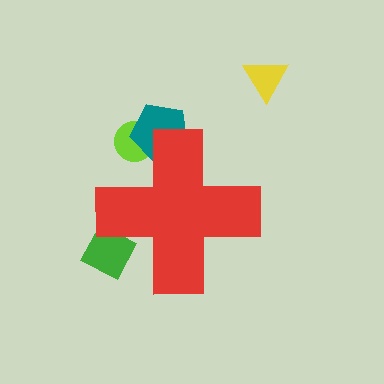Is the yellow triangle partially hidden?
No, the yellow triangle is fully visible.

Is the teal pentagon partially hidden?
Yes, the teal pentagon is partially hidden behind the red cross.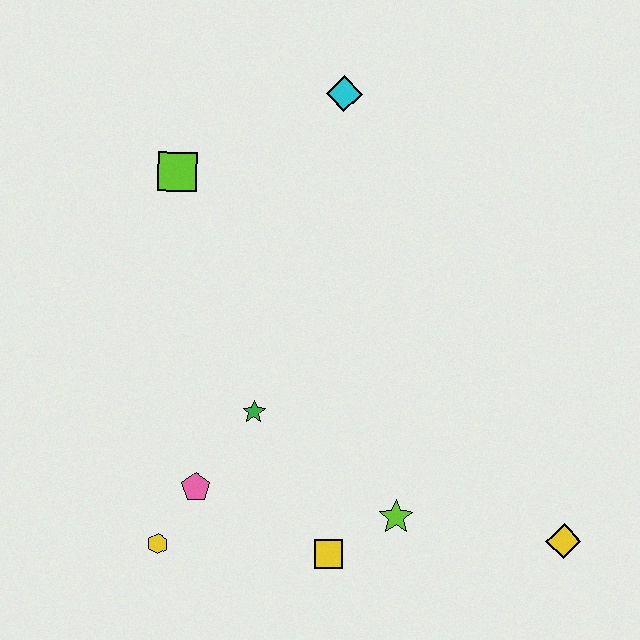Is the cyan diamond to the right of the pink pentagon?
Yes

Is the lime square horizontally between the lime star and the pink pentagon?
No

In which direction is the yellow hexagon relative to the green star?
The yellow hexagon is below the green star.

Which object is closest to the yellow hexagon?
The pink pentagon is closest to the yellow hexagon.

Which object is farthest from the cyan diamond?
The yellow diamond is farthest from the cyan diamond.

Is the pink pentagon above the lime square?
No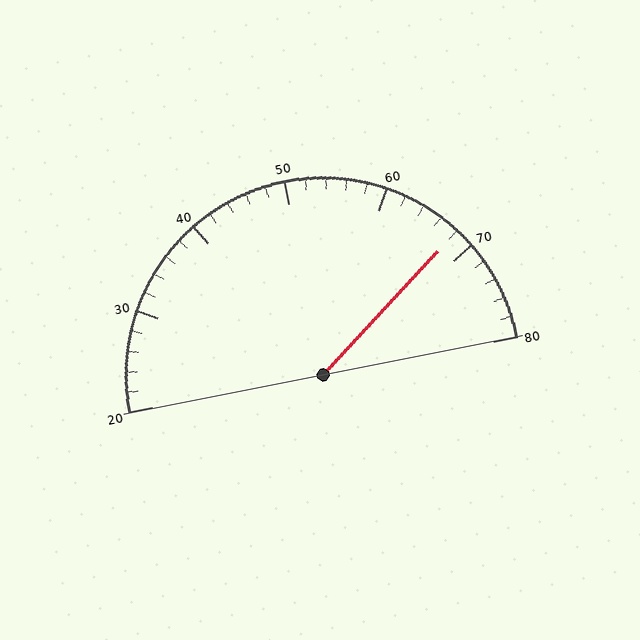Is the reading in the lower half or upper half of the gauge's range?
The reading is in the upper half of the range (20 to 80).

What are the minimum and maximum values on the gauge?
The gauge ranges from 20 to 80.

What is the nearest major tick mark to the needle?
The nearest major tick mark is 70.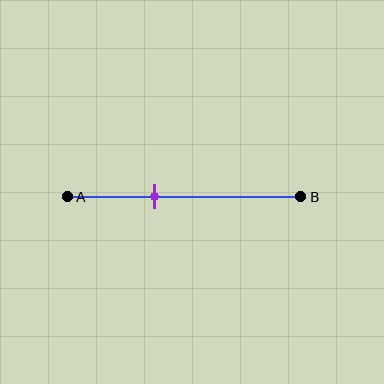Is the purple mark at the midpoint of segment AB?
No, the mark is at about 35% from A, not at the 50% midpoint.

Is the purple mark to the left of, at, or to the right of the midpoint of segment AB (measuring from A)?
The purple mark is to the left of the midpoint of segment AB.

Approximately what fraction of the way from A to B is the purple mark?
The purple mark is approximately 35% of the way from A to B.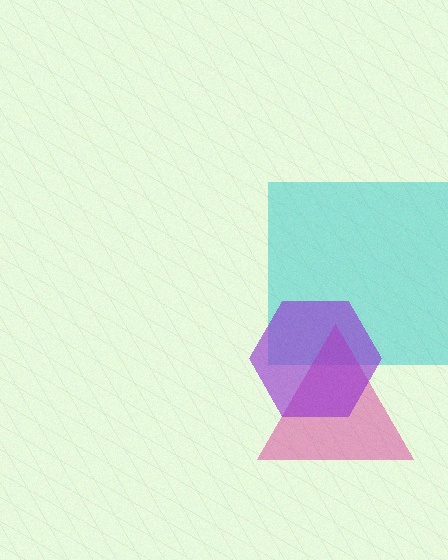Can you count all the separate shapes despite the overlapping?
Yes, there are 3 separate shapes.